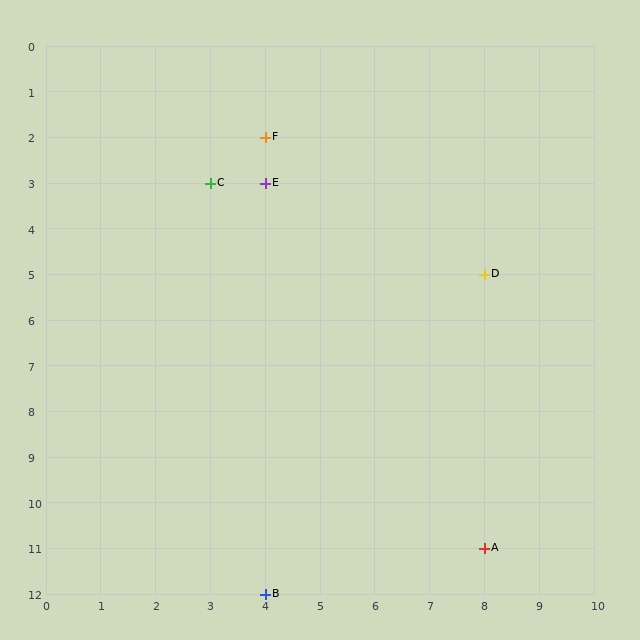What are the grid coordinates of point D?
Point D is at grid coordinates (8, 5).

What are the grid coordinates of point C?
Point C is at grid coordinates (3, 3).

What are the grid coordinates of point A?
Point A is at grid coordinates (8, 11).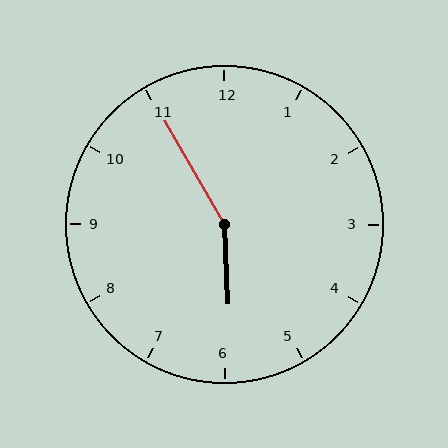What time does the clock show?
5:55.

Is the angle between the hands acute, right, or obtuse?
It is obtuse.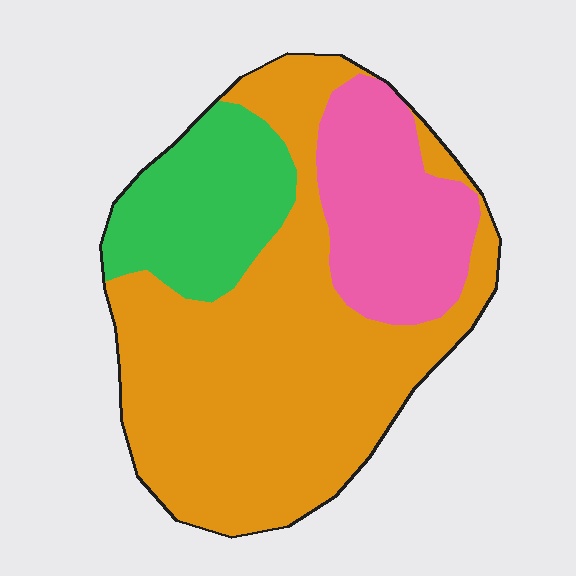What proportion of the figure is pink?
Pink takes up about one fifth (1/5) of the figure.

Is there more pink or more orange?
Orange.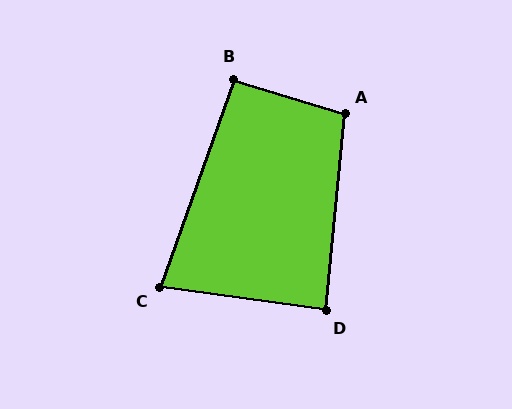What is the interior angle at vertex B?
Approximately 93 degrees (approximately right).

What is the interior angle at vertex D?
Approximately 87 degrees (approximately right).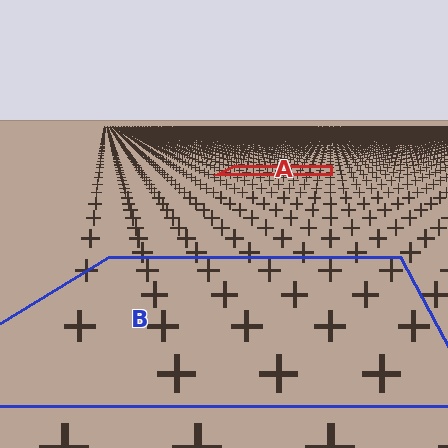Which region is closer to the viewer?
Region B is closer. The texture elements there are larger and more spread out.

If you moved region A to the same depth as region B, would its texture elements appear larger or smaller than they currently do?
They would appear larger. At a closer depth, the same texture elements are projected at a bigger on-screen size.